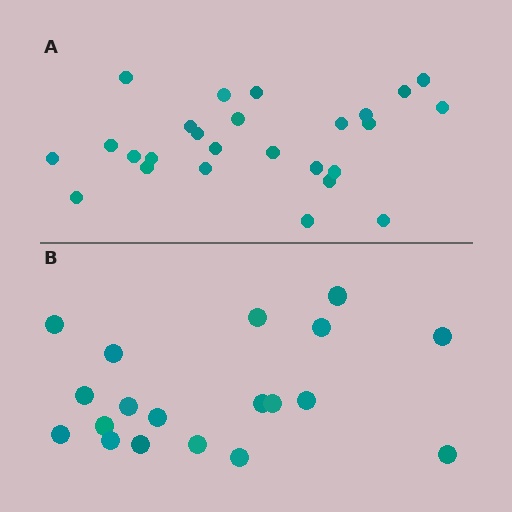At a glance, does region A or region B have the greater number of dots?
Region A (the top region) has more dots.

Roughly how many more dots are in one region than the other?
Region A has roughly 8 or so more dots than region B.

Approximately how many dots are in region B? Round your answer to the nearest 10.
About 20 dots. (The exact count is 19, which rounds to 20.)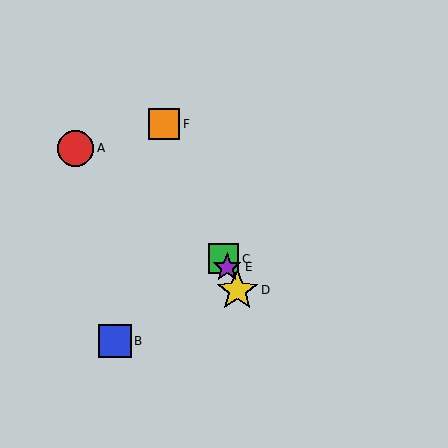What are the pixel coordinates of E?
Object E is at (227, 267).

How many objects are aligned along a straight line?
4 objects (C, D, E, F) are aligned along a straight line.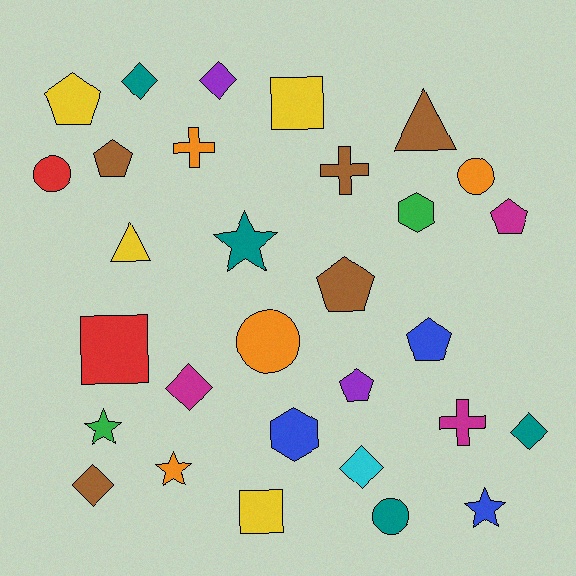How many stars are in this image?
There are 4 stars.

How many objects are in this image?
There are 30 objects.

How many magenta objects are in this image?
There are 3 magenta objects.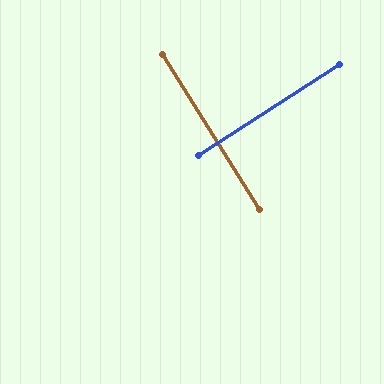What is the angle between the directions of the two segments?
Approximately 89 degrees.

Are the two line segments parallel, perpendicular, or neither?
Perpendicular — they meet at approximately 89°.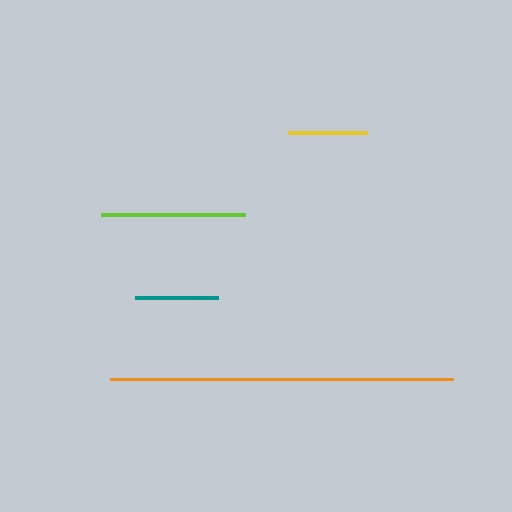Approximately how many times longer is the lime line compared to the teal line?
The lime line is approximately 1.7 times the length of the teal line.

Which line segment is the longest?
The orange line is the longest at approximately 343 pixels.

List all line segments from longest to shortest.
From longest to shortest: orange, lime, teal, yellow.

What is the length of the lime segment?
The lime segment is approximately 145 pixels long.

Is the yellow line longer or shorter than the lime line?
The lime line is longer than the yellow line.